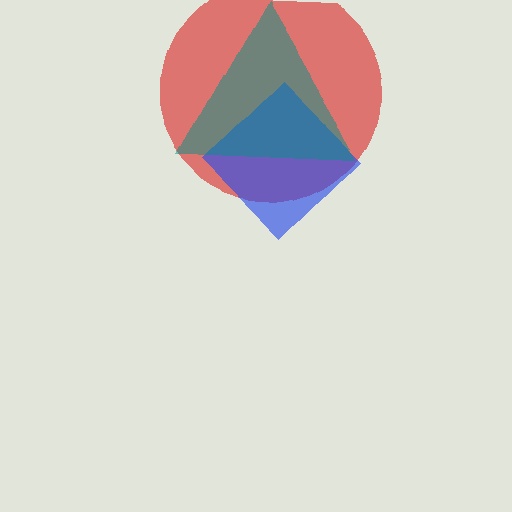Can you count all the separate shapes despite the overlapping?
Yes, there are 3 separate shapes.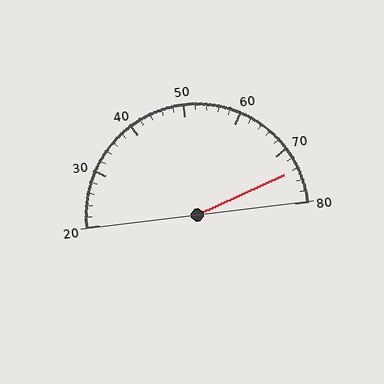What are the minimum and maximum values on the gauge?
The gauge ranges from 20 to 80.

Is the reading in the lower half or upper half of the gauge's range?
The reading is in the upper half of the range (20 to 80).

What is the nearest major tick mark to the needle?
The nearest major tick mark is 70.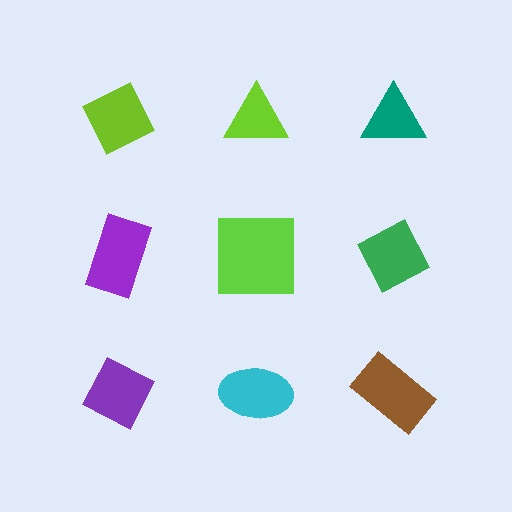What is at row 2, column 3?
A green diamond.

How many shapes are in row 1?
3 shapes.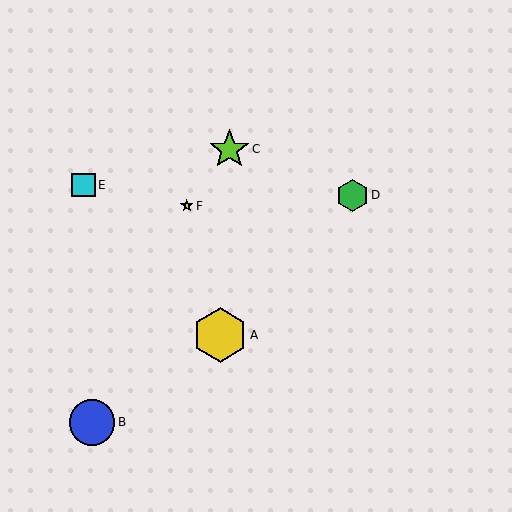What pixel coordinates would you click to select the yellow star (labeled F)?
Click at (187, 206) to select the yellow star F.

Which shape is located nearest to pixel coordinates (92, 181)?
The cyan square (labeled E) at (84, 185) is nearest to that location.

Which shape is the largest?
The yellow hexagon (labeled A) is the largest.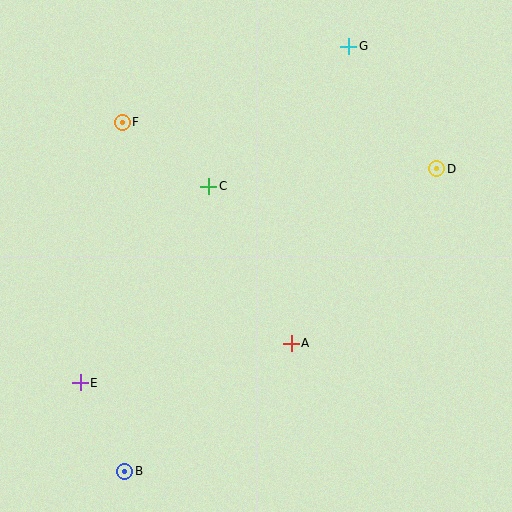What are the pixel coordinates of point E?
Point E is at (80, 383).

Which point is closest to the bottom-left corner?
Point B is closest to the bottom-left corner.